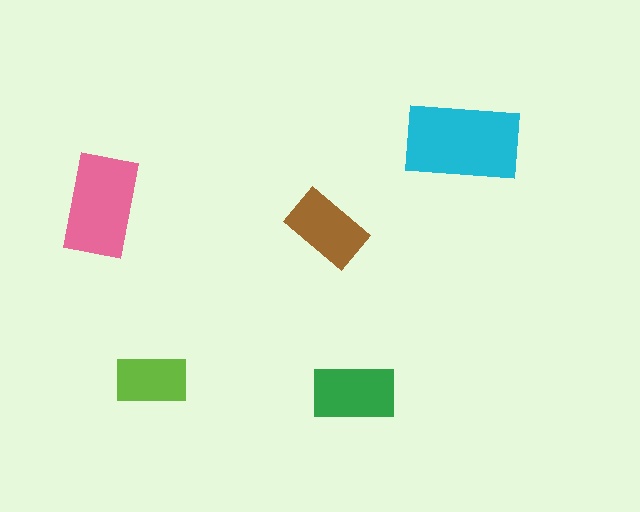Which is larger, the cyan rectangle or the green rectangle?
The cyan one.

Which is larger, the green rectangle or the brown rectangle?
The green one.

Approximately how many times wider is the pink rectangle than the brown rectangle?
About 1.5 times wider.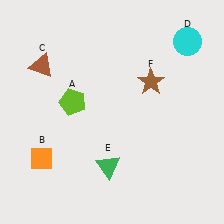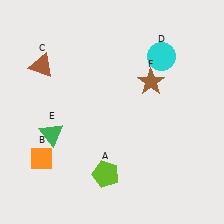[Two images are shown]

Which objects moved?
The objects that moved are: the lime pentagon (A), the cyan circle (D), the green triangle (E).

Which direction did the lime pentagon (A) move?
The lime pentagon (A) moved down.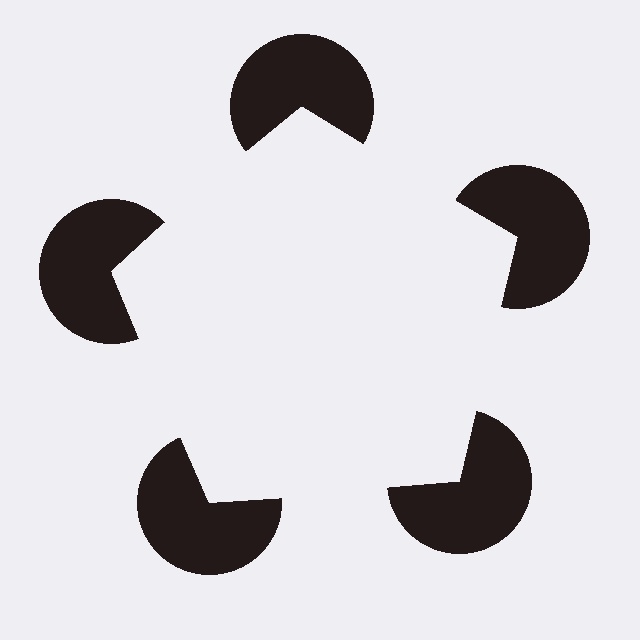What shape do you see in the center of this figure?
An illusory pentagon — its edges are inferred from the aligned wedge cuts in the pac-man discs, not physically drawn.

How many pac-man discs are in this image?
There are 5 — one at each vertex of the illusory pentagon.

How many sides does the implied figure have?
5 sides.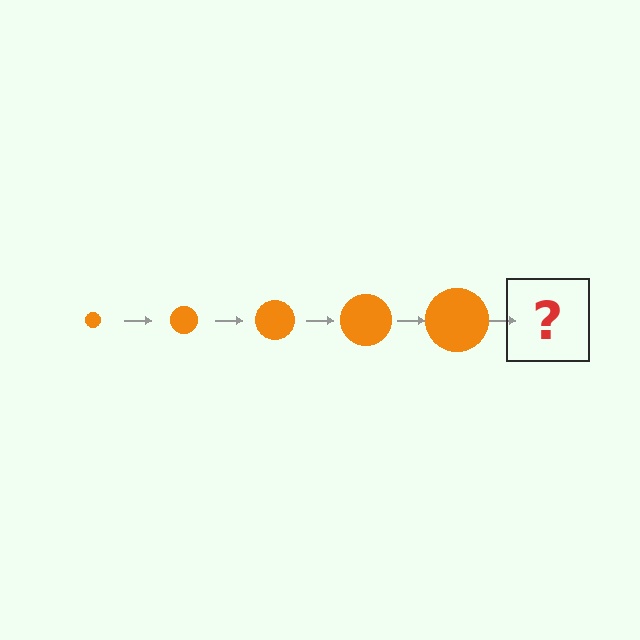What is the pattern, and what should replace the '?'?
The pattern is that the circle gets progressively larger each step. The '?' should be an orange circle, larger than the previous one.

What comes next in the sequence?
The next element should be an orange circle, larger than the previous one.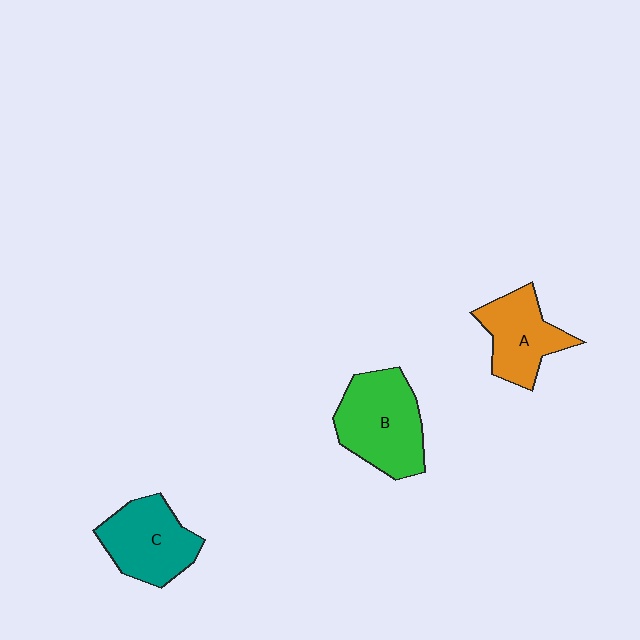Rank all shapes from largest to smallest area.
From largest to smallest: B (green), C (teal), A (orange).